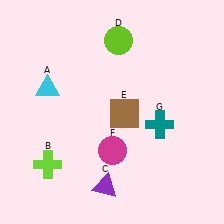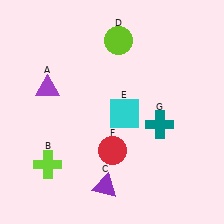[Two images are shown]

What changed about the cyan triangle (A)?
In Image 1, A is cyan. In Image 2, it changed to purple.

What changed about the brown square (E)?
In Image 1, E is brown. In Image 2, it changed to cyan.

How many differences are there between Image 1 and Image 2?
There are 3 differences between the two images.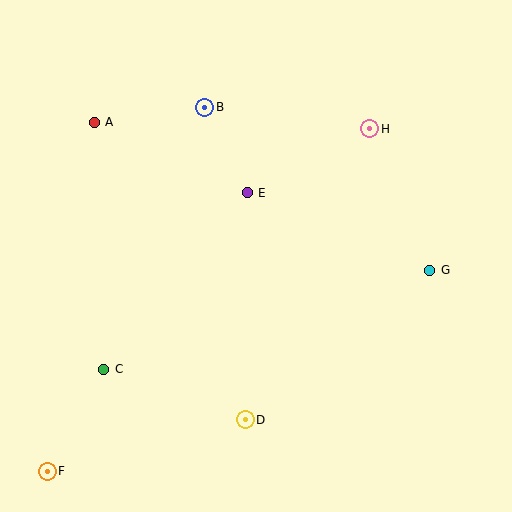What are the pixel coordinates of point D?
Point D is at (245, 420).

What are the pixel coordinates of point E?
Point E is at (247, 193).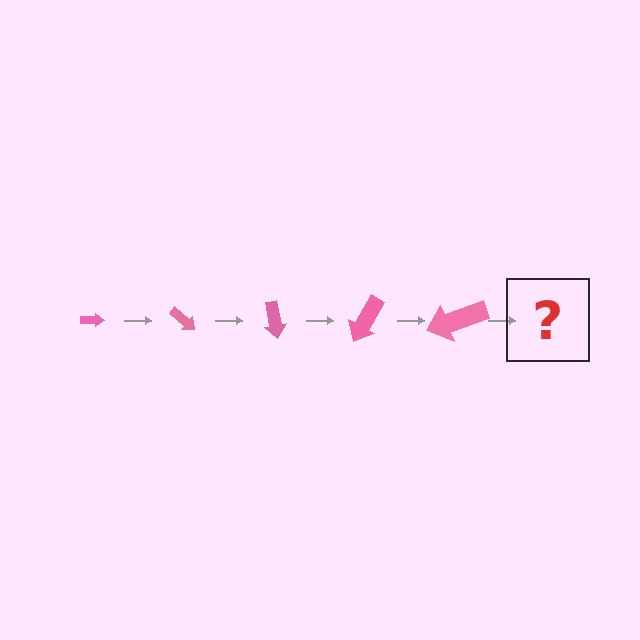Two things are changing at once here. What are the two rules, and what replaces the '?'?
The two rules are that the arrow grows larger each step and it rotates 40 degrees each step. The '?' should be an arrow, larger than the previous one and rotated 200 degrees from the start.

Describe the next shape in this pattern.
It should be an arrow, larger than the previous one and rotated 200 degrees from the start.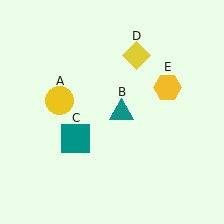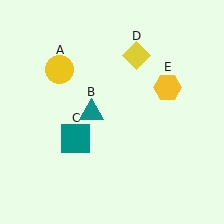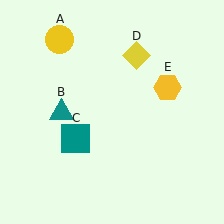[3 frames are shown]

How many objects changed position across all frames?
2 objects changed position: yellow circle (object A), teal triangle (object B).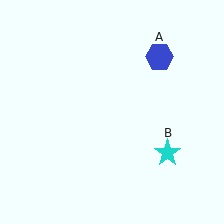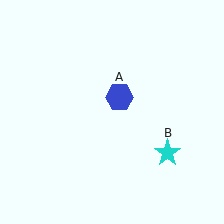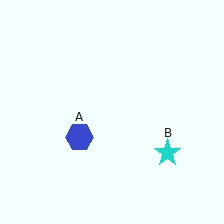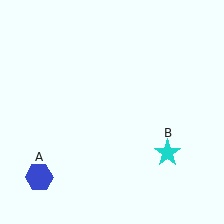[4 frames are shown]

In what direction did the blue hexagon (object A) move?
The blue hexagon (object A) moved down and to the left.